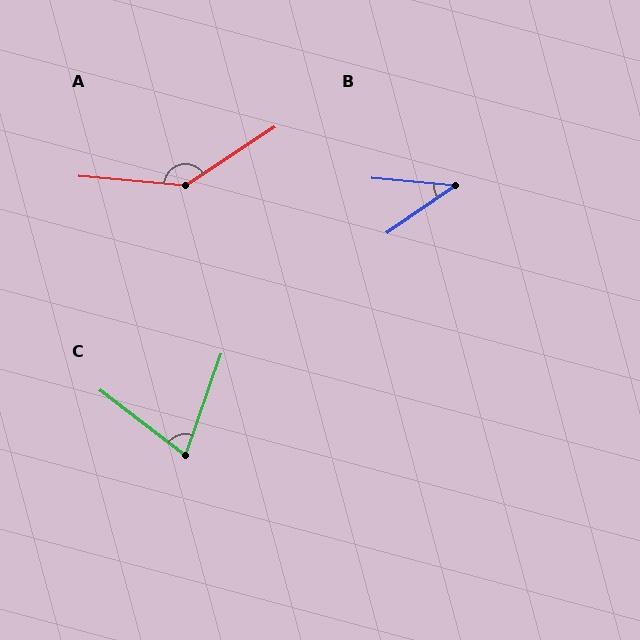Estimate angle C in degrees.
Approximately 72 degrees.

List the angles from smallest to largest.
B (40°), C (72°), A (142°).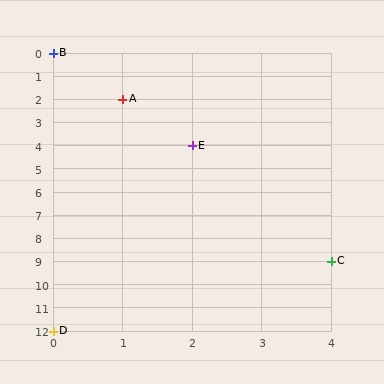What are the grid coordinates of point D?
Point D is at grid coordinates (0, 12).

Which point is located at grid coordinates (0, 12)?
Point D is at (0, 12).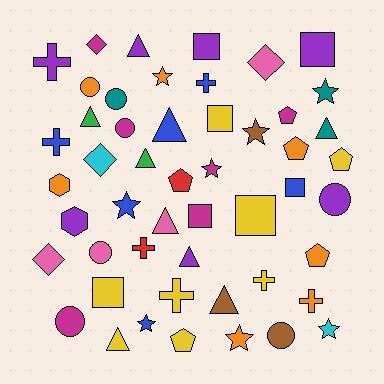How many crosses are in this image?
There are 7 crosses.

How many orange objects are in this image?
There are 7 orange objects.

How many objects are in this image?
There are 50 objects.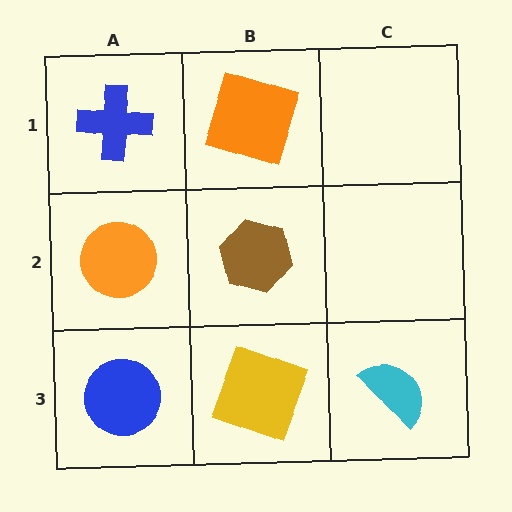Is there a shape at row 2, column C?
No, that cell is empty.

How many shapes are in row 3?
3 shapes.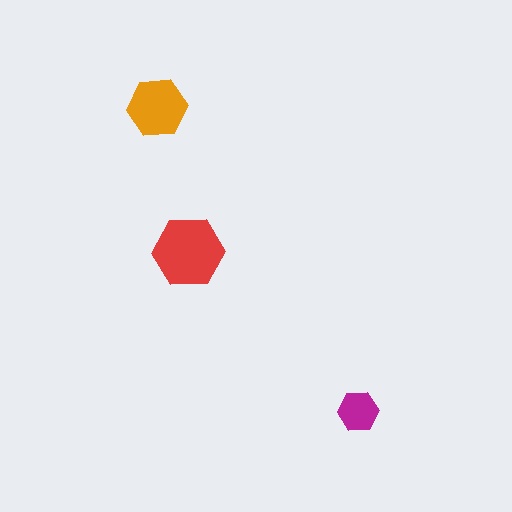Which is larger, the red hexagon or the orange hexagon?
The red one.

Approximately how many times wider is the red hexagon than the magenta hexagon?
About 1.5 times wider.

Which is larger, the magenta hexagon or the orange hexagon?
The orange one.